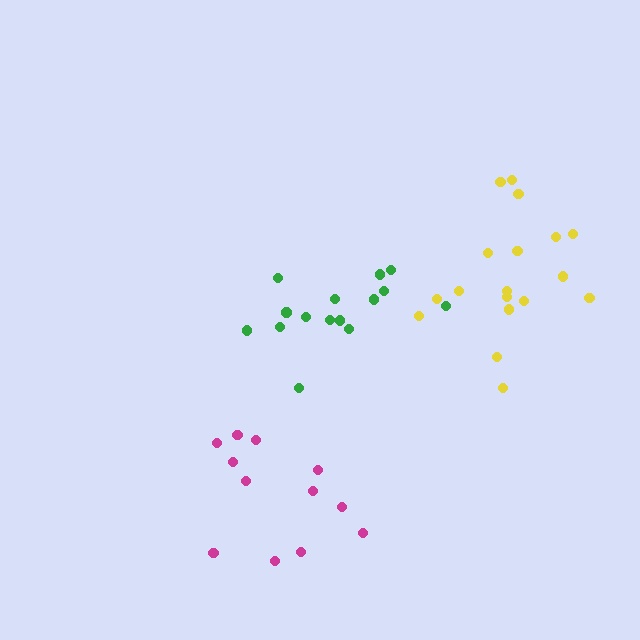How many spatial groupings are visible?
There are 3 spatial groupings.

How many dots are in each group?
Group 1: 15 dots, Group 2: 18 dots, Group 3: 12 dots (45 total).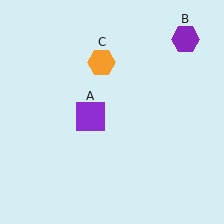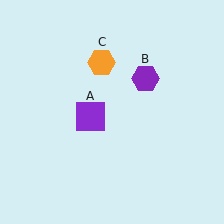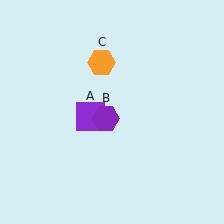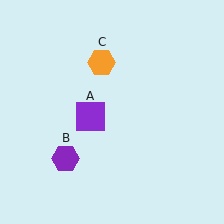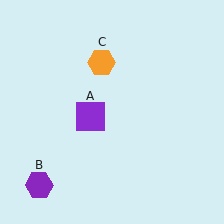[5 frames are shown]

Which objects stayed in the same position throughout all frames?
Purple square (object A) and orange hexagon (object C) remained stationary.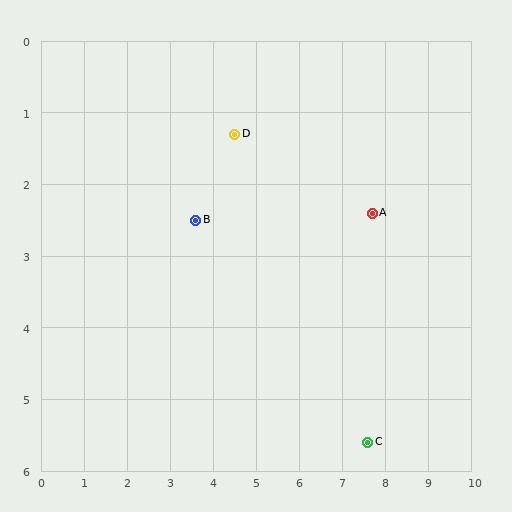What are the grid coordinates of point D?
Point D is at approximately (4.5, 1.3).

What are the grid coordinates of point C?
Point C is at approximately (7.6, 5.6).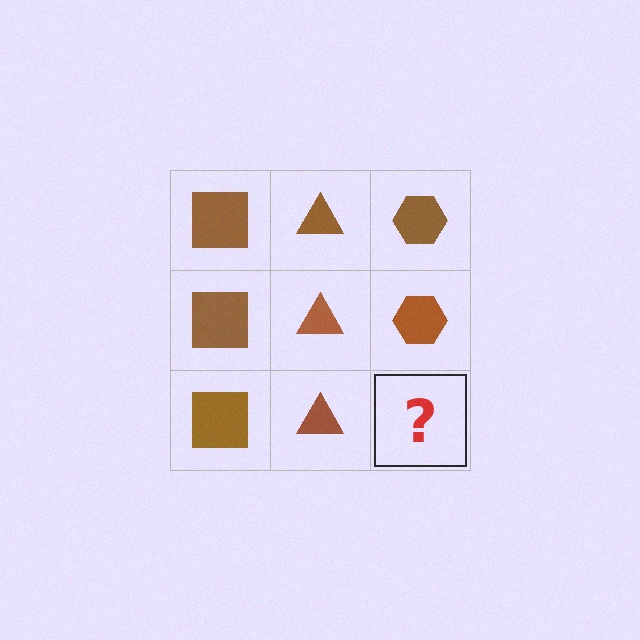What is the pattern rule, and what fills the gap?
The rule is that each column has a consistent shape. The gap should be filled with a brown hexagon.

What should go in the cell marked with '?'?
The missing cell should contain a brown hexagon.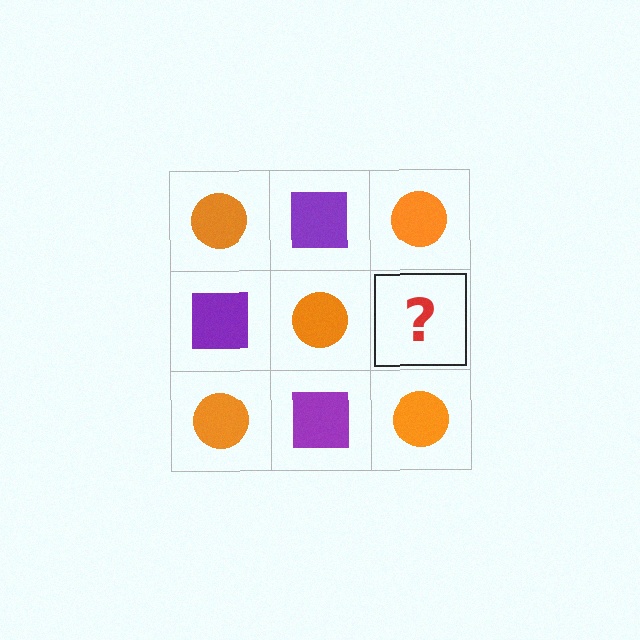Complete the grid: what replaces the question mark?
The question mark should be replaced with a purple square.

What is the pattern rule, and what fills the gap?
The rule is that it alternates orange circle and purple square in a checkerboard pattern. The gap should be filled with a purple square.